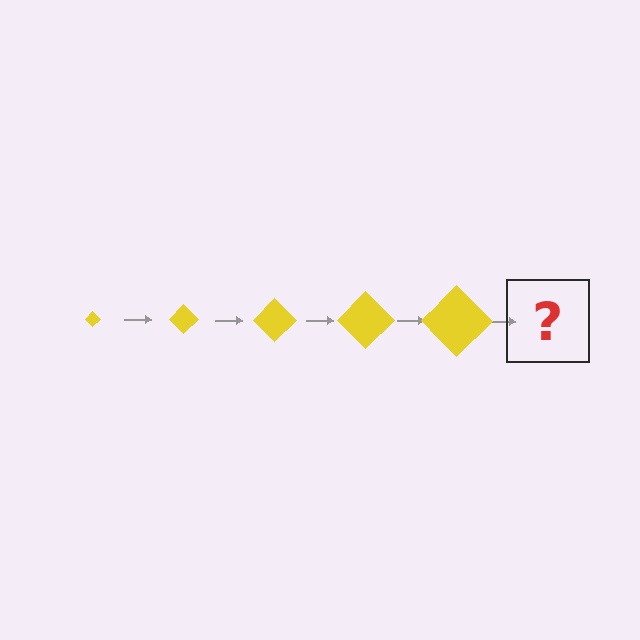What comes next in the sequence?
The next element should be a yellow diamond, larger than the previous one.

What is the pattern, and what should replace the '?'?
The pattern is that the diamond gets progressively larger each step. The '?' should be a yellow diamond, larger than the previous one.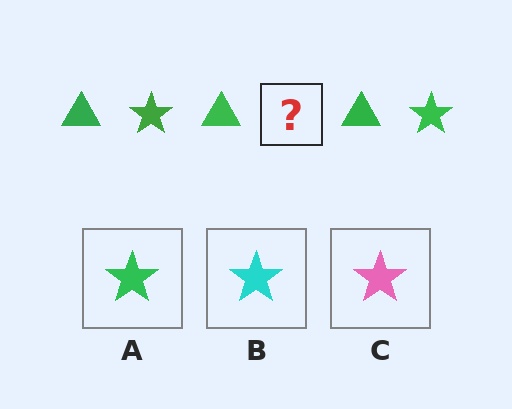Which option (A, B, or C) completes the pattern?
A.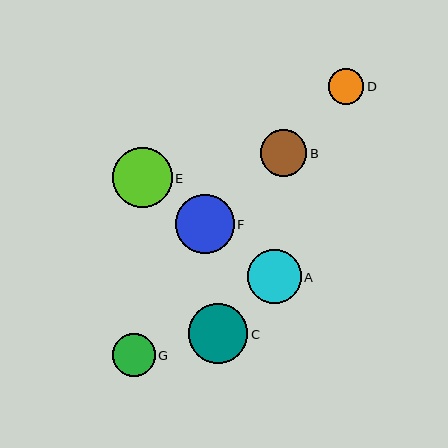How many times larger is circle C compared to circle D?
Circle C is approximately 1.7 times the size of circle D.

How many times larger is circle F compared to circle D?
Circle F is approximately 1.7 times the size of circle D.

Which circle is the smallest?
Circle D is the smallest with a size of approximately 35 pixels.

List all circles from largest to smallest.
From largest to smallest: E, C, F, A, B, G, D.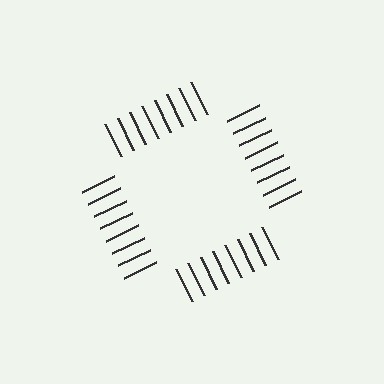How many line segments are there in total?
32 — 8 along each of the 4 edges.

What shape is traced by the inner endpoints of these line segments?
An illusory square — the line segments terminate on its edges but no continuous stroke is drawn.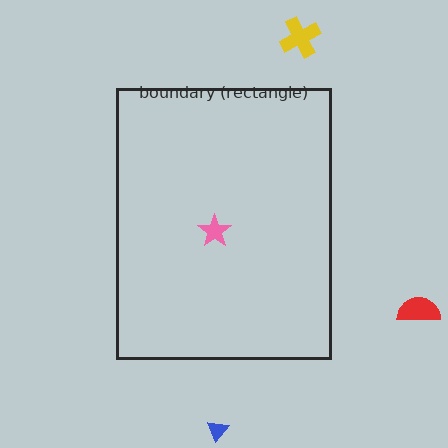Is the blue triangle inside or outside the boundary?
Outside.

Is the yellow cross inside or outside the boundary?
Outside.